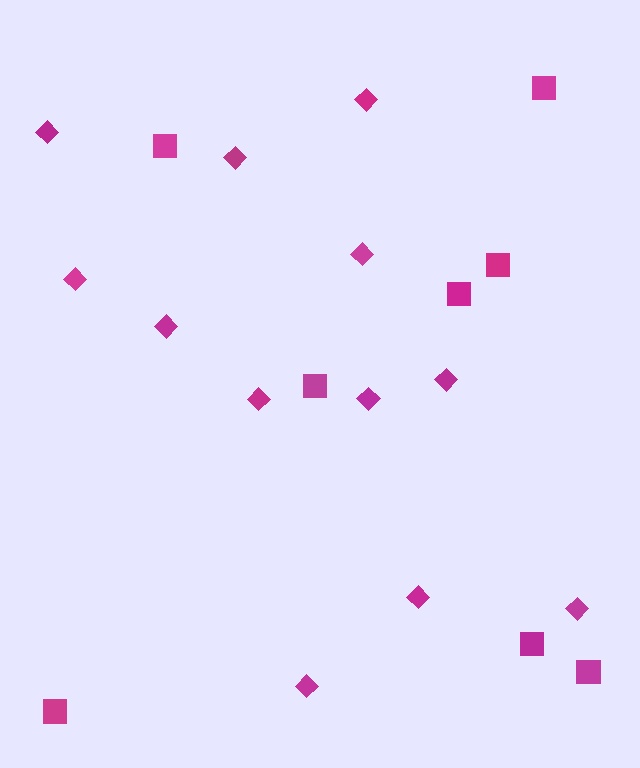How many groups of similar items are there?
There are 2 groups: one group of diamonds (12) and one group of squares (8).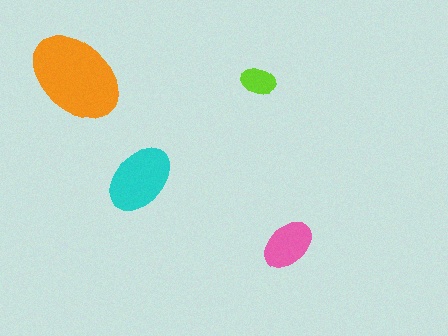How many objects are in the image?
There are 4 objects in the image.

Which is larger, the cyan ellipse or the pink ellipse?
The cyan one.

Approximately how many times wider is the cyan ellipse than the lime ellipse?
About 2 times wider.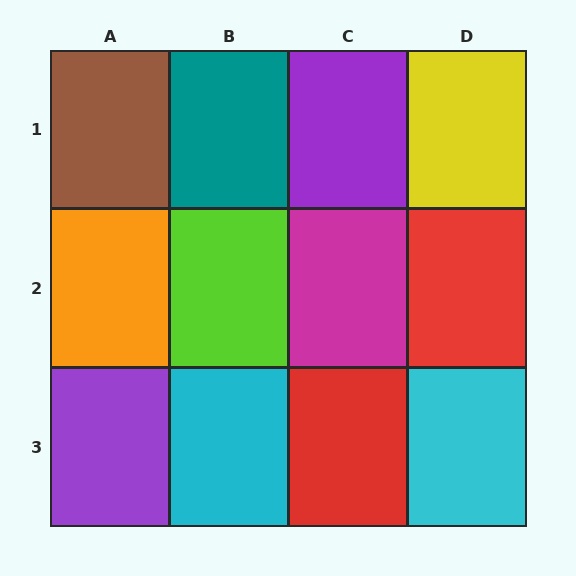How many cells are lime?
1 cell is lime.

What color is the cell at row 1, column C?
Purple.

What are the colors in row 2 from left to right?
Orange, lime, magenta, red.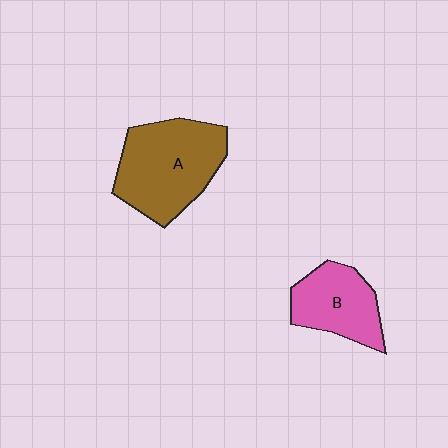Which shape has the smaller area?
Shape B (pink).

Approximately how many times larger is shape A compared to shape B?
Approximately 1.5 times.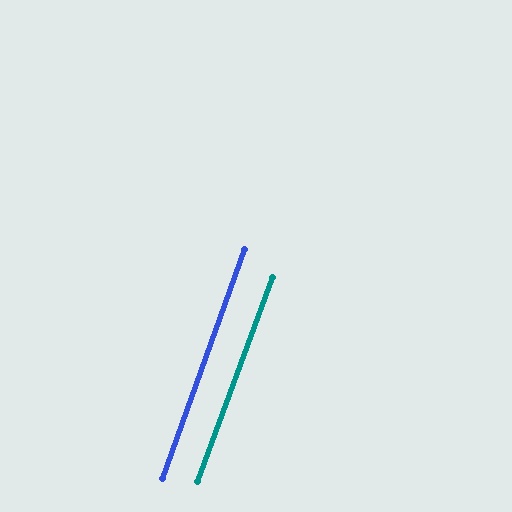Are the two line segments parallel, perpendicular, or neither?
Parallel — their directions differ by only 0.2°.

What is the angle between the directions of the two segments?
Approximately 0 degrees.